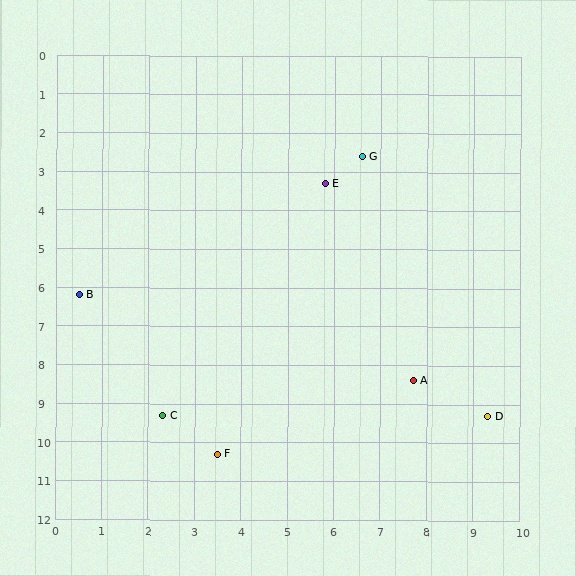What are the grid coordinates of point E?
Point E is at approximately (5.8, 3.3).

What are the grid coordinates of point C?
Point C is at approximately (2.3, 9.3).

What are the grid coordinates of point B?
Point B is at approximately (0.5, 6.2).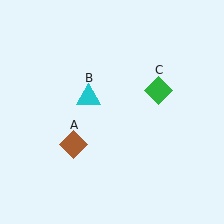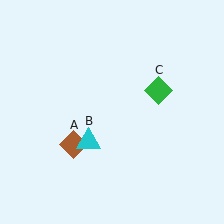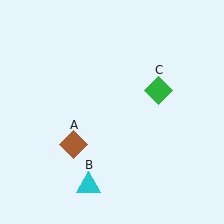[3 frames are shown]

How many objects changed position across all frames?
1 object changed position: cyan triangle (object B).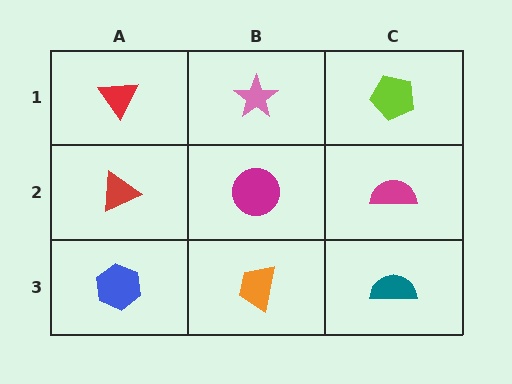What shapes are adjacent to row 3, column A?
A red triangle (row 2, column A), an orange trapezoid (row 3, column B).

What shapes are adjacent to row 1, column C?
A magenta semicircle (row 2, column C), a pink star (row 1, column B).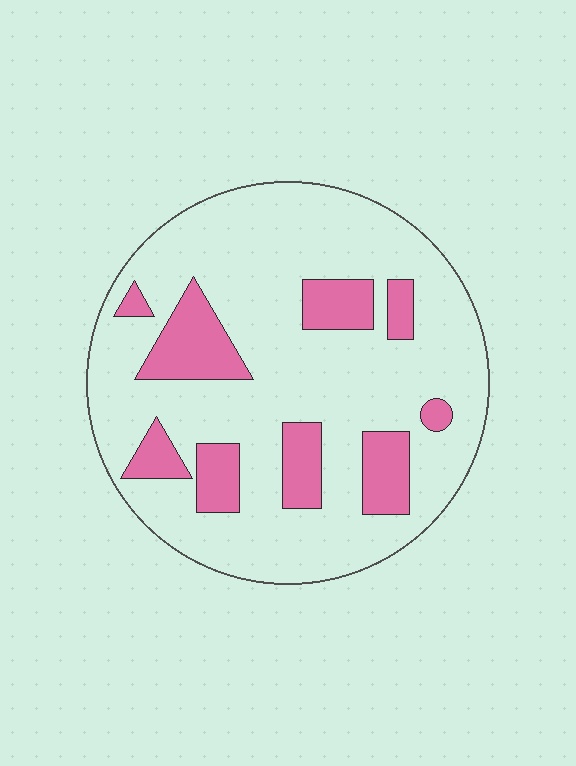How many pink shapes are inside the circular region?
9.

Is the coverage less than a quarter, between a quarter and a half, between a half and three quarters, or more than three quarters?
Less than a quarter.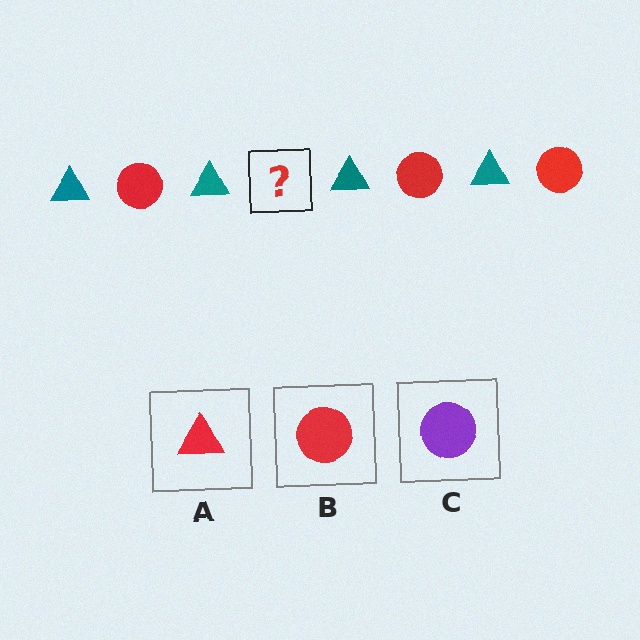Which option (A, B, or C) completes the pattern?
B.